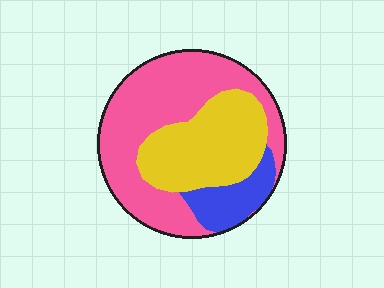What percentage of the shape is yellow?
Yellow covers roughly 35% of the shape.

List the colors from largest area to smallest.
From largest to smallest: pink, yellow, blue.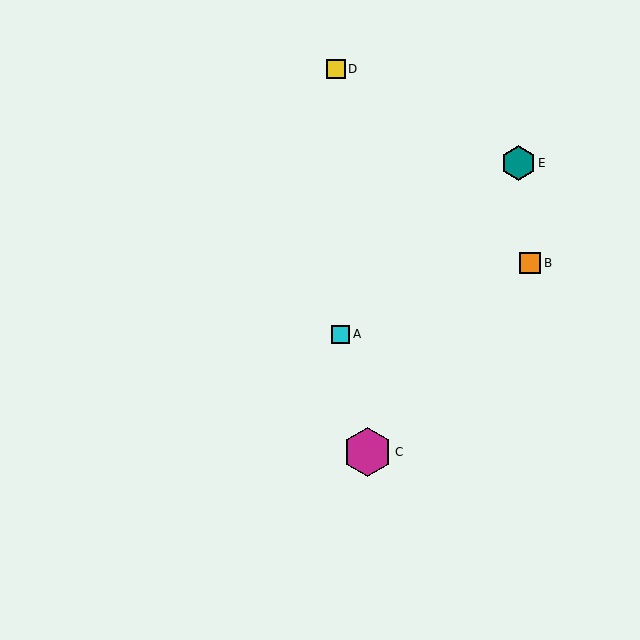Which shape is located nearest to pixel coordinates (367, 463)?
The magenta hexagon (labeled C) at (368, 452) is nearest to that location.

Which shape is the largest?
The magenta hexagon (labeled C) is the largest.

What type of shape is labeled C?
Shape C is a magenta hexagon.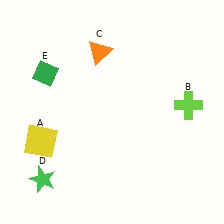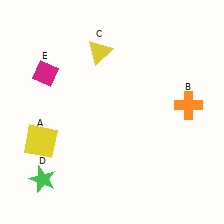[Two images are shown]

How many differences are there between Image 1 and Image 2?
There are 3 differences between the two images.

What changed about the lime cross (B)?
In Image 1, B is lime. In Image 2, it changed to orange.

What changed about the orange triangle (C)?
In Image 1, C is orange. In Image 2, it changed to yellow.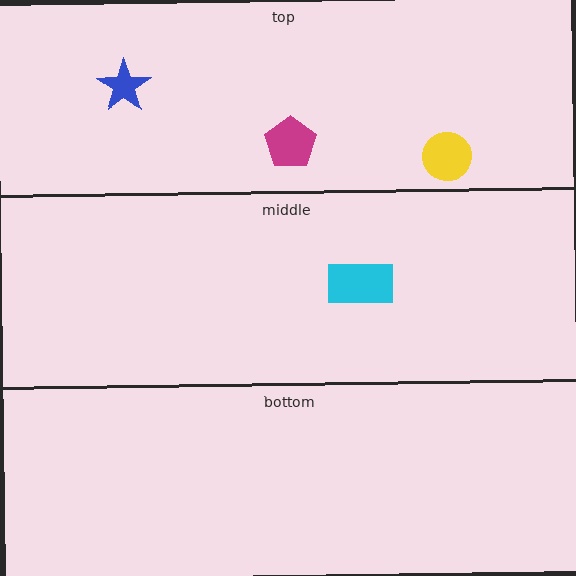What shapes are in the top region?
The yellow circle, the blue star, the magenta pentagon.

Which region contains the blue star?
The top region.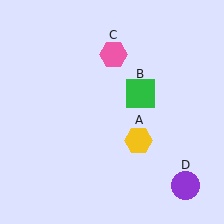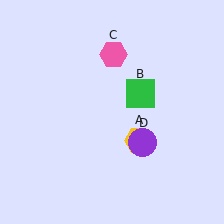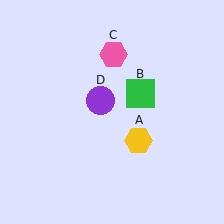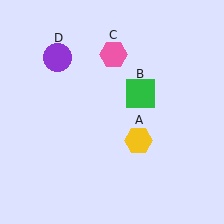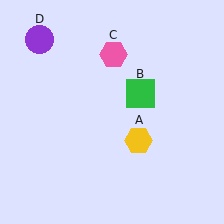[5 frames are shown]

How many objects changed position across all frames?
1 object changed position: purple circle (object D).